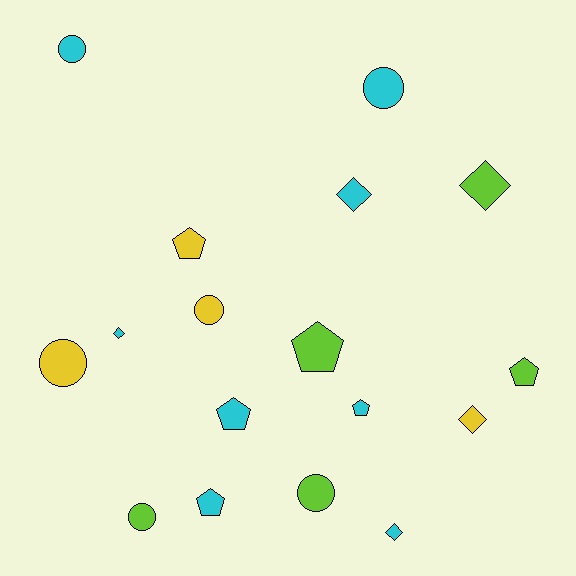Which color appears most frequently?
Cyan, with 8 objects.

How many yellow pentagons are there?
There is 1 yellow pentagon.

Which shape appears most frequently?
Circle, with 6 objects.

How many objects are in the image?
There are 17 objects.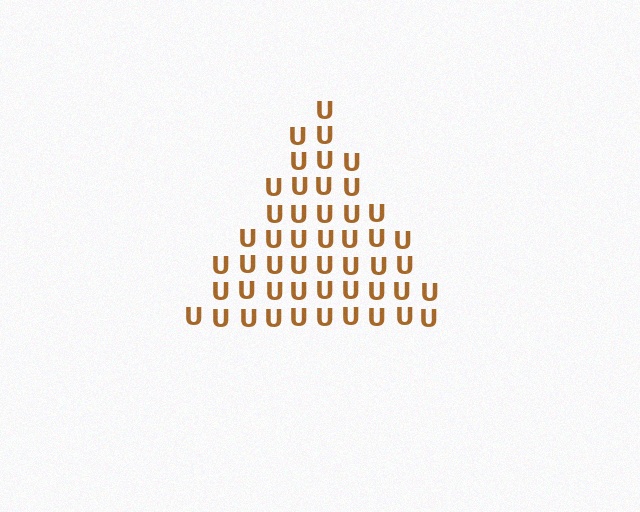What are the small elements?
The small elements are letter U's.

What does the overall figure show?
The overall figure shows a triangle.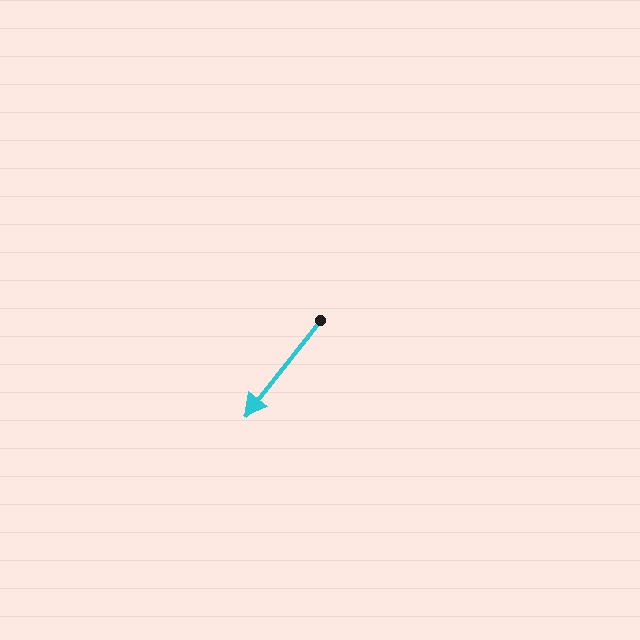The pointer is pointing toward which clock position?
Roughly 7 o'clock.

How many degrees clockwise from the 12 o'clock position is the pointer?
Approximately 218 degrees.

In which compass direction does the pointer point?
Southwest.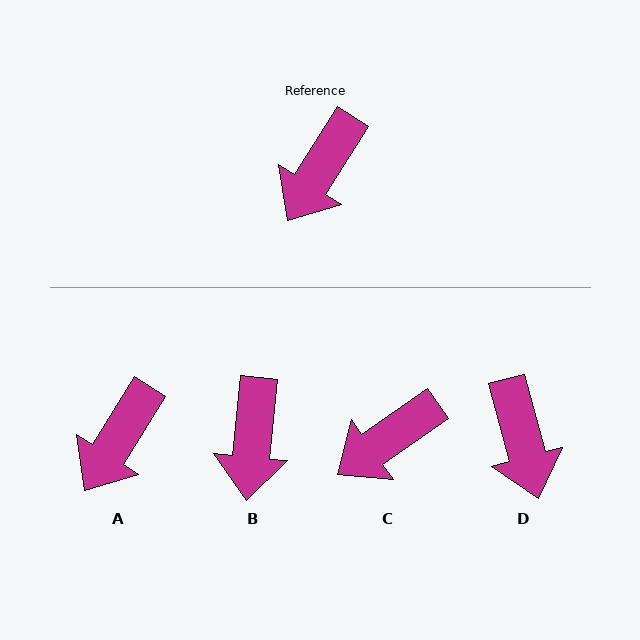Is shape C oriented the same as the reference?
No, it is off by about 23 degrees.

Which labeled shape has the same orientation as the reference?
A.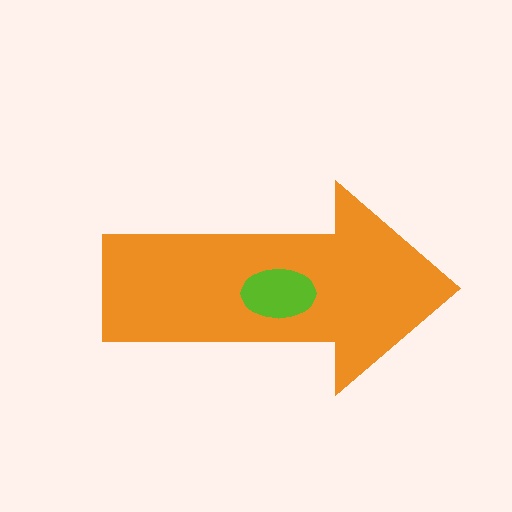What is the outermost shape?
The orange arrow.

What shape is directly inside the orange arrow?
The lime ellipse.